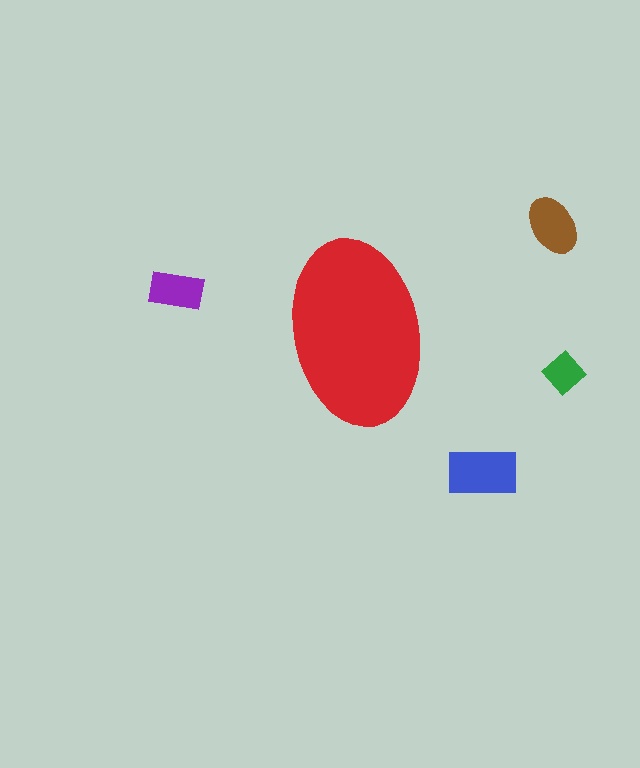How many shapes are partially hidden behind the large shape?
0 shapes are partially hidden.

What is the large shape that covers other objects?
A red ellipse.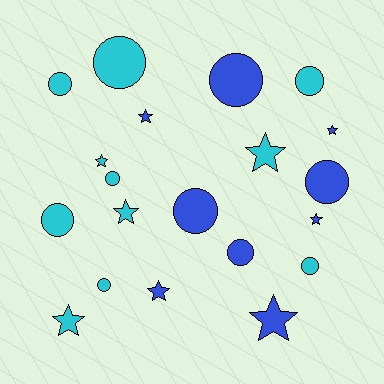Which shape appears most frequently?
Circle, with 11 objects.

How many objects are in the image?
There are 20 objects.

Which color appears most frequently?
Cyan, with 11 objects.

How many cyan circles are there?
There are 7 cyan circles.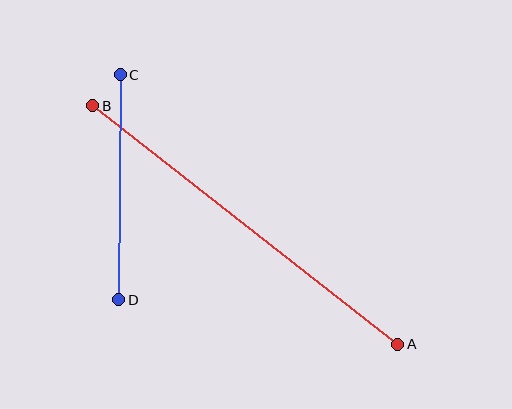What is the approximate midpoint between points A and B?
The midpoint is at approximately (245, 225) pixels.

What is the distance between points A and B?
The distance is approximately 387 pixels.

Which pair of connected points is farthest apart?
Points A and B are farthest apart.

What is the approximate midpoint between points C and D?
The midpoint is at approximately (120, 187) pixels.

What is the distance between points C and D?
The distance is approximately 225 pixels.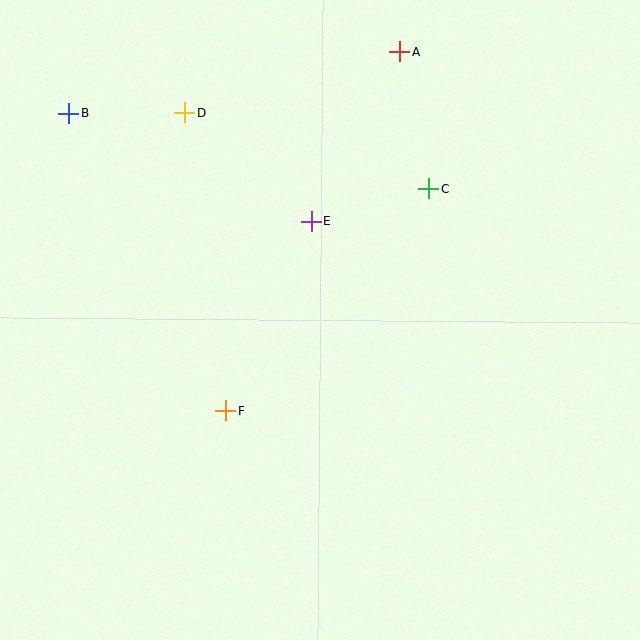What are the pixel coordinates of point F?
Point F is at (226, 411).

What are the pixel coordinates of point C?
Point C is at (429, 189).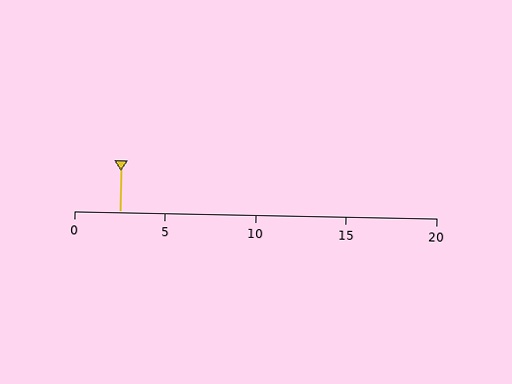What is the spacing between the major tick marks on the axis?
The major ticks are spaced 5 apart.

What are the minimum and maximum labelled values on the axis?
The axis runs from 0 to 20.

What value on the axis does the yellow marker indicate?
The marker indicates approximately 2.5.